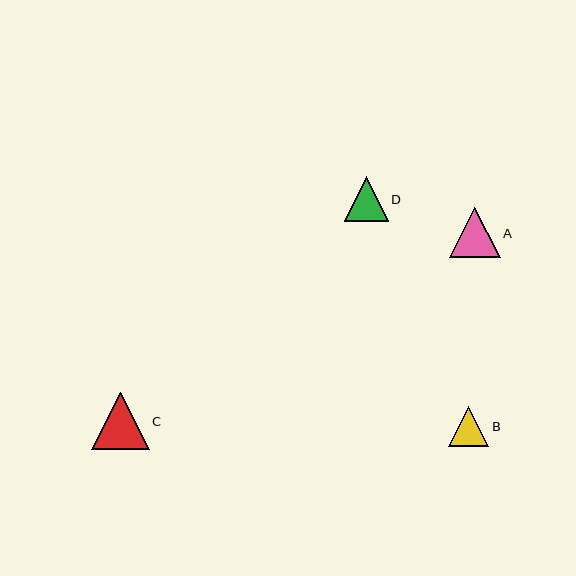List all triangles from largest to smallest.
From largest to smallest: C, A, D, B.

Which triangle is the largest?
Triangle C is the largest with a size of approximately 58 pixels.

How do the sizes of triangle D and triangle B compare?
Triangle D and triangle B are approximately the same size.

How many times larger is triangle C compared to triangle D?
Triangle C is approximately 1.3 times the size of triangle D.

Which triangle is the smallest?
Triangle B is the smallest with a size of approximately 40 pixels.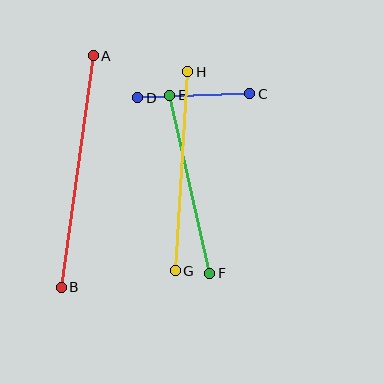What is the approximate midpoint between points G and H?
The midpoint is at approximately (182, 171) pixels.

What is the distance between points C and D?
The distance is approximately 112 pixels.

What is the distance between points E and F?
The distance is approximately 182 pixels.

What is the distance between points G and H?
The distance is approximately 200 pixels.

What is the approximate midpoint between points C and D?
The midpoint is at approximately (194, 96) pixels.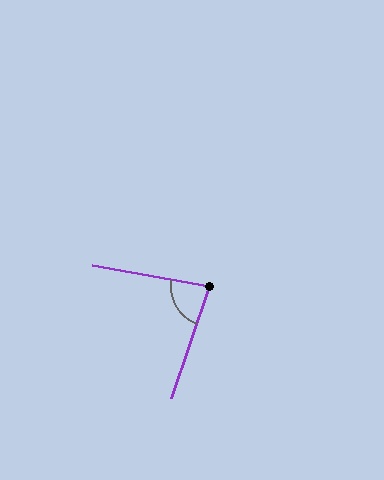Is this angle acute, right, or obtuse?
It is acute.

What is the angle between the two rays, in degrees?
Approximately 81 degrees.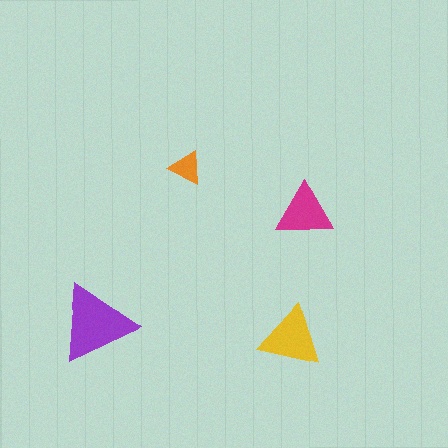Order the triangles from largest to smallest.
the purple one, the yellow one, the magenta one, the orange one.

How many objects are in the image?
There are 4 objects in the image.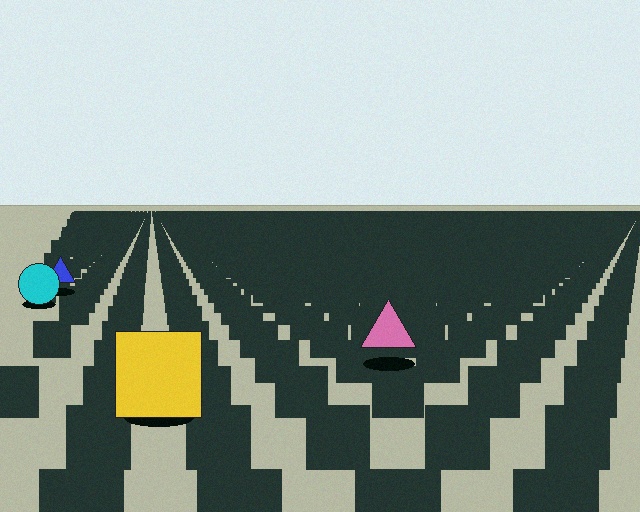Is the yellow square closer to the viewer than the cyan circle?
Yes. The yellow square is closer — you can tell from the texture gradient: the ground texture is coarser near it.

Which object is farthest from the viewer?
The blue triangle is farthest from the viewer. It appears smaller and the ground texture around it is denser.